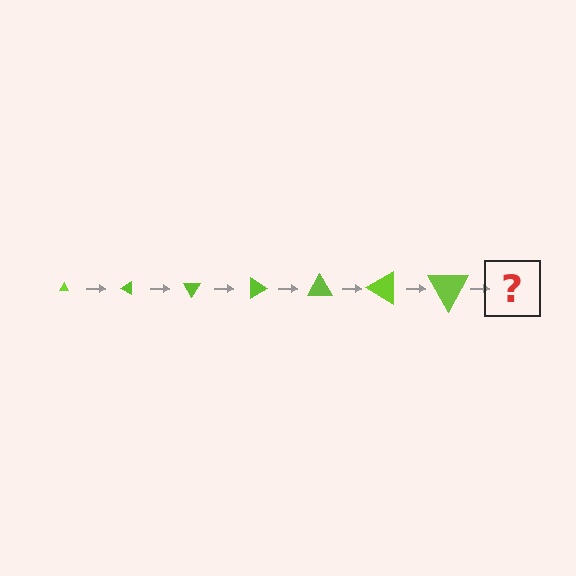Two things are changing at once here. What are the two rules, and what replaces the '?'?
The two rules are that the triangle grows larger each step and it rotates 30 degrees each step. The '?' should be a triangle, larger than the previous one and rotated 210 degrees from the start.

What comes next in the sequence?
The next element should be a triangle, larger than the previous one and rotated 210 degrees from the start.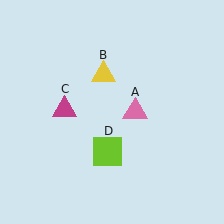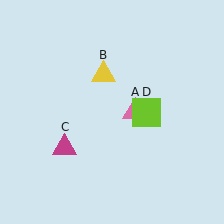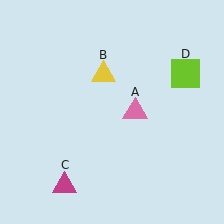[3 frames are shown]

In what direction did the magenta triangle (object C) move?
The magenta triangle (object C) moved down.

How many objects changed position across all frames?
2 objects changed position: magenta triangle (object C), lime square (object D).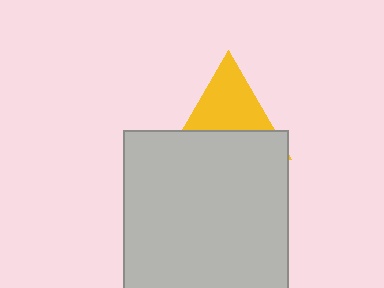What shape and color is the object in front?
The object in front is a light gray square.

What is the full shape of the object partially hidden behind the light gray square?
The partially hidden object is a yellow triangle.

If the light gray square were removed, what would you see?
You would see the complete yellow triangle.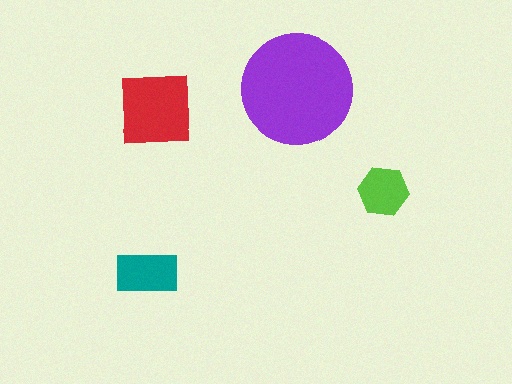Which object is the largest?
The purple circle.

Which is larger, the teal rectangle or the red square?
The red square.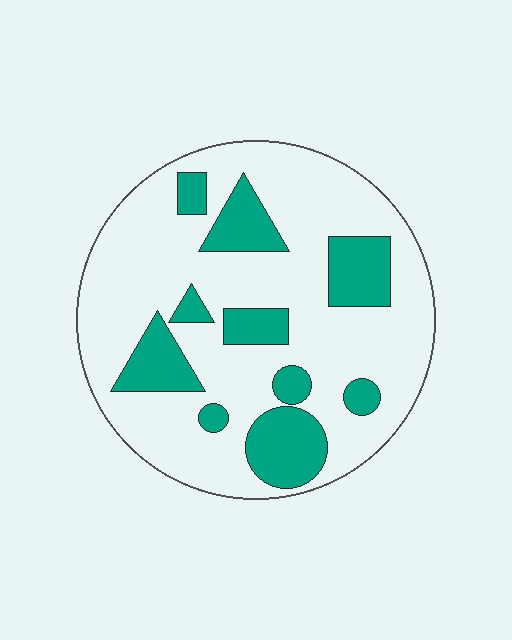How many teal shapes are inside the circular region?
10.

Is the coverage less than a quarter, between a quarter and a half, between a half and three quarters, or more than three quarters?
Less than a quarter.